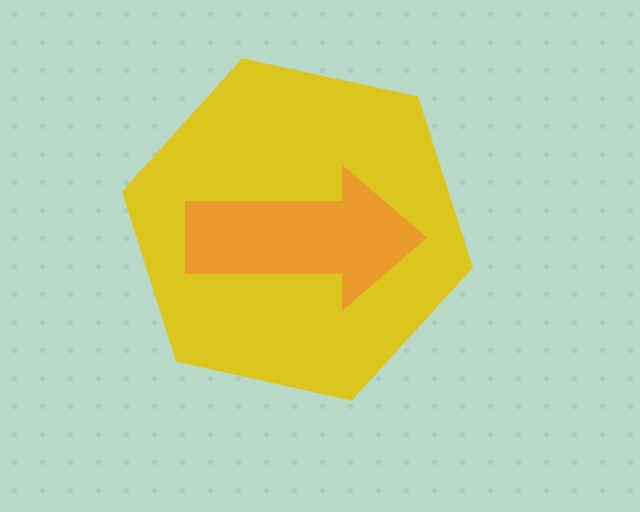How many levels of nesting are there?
2.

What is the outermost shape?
The yellow hexagon.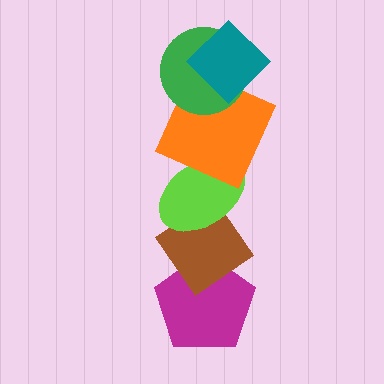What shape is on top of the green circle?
The teal diamond is on top of the green circle.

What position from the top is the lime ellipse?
The lime ellipse is 4th from the top.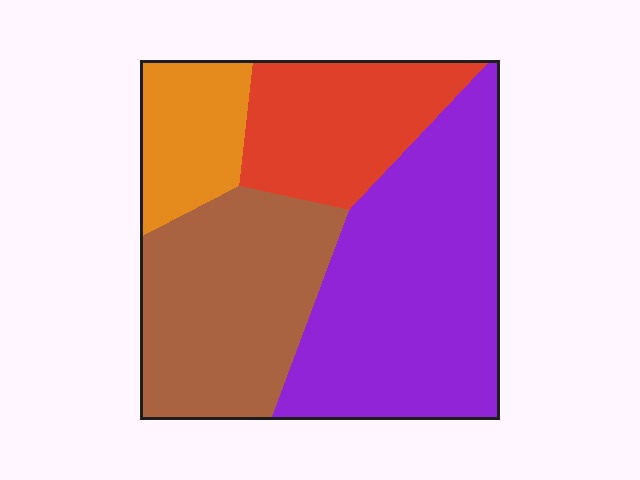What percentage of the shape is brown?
Brown covers around 30% of the shape.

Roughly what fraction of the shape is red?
Red covers roughly 20% of the shape.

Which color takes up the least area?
Orange, at roughly 10%.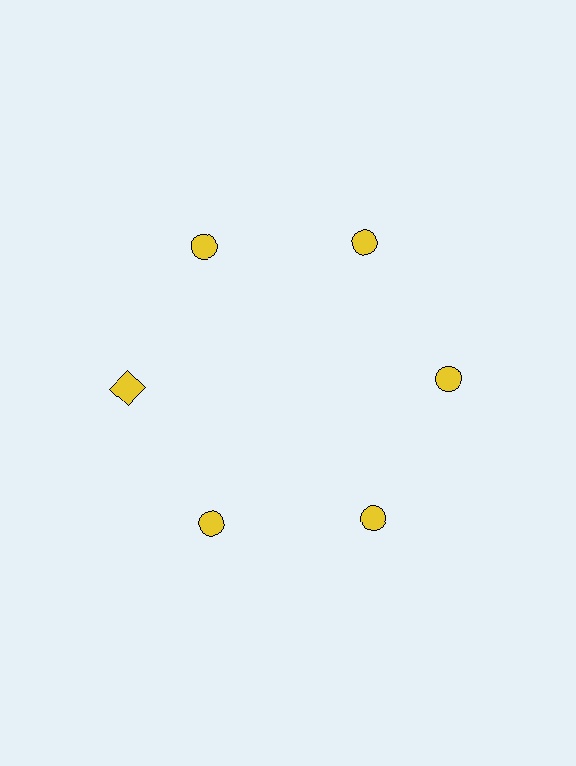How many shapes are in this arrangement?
There are 6 shapes arranged in a ring pattern.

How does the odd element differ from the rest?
It has a different shape: square instead of circle.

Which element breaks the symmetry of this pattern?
The yellow square at roughly the 9 o'clock position breaks the symmetry. All other shapes are yellow circles.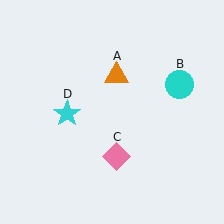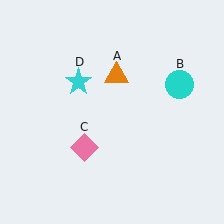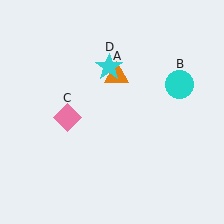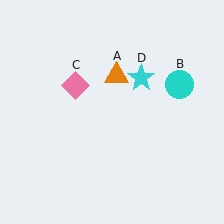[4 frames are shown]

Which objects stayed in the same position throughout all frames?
Orange triangle (object A) and cyan circle (object B) remained stationary.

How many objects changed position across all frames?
2 objects changed position: pink diamond (object C), cyan star (object D).